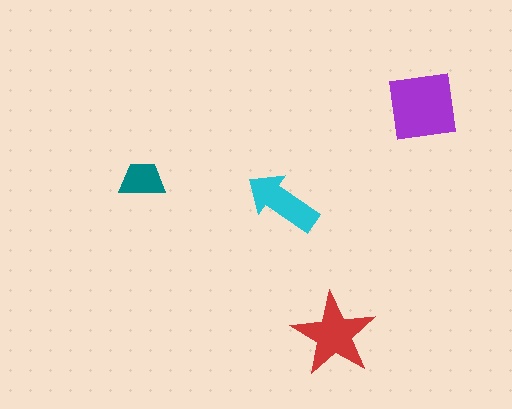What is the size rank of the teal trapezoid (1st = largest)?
4th.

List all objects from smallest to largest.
The teal trapezoid, the cyan arrow, the red star, the purple square.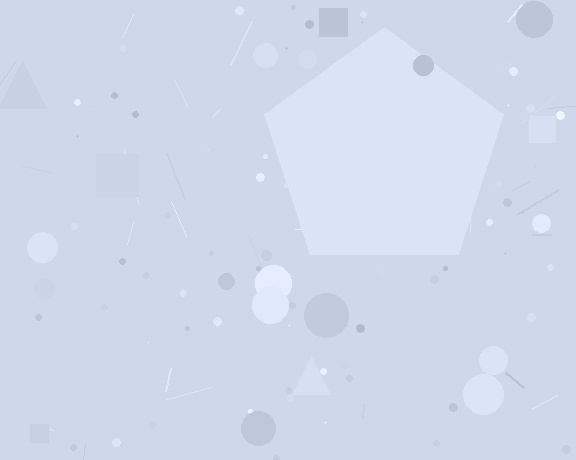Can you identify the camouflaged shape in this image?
The camouflaged shape is a pentagon.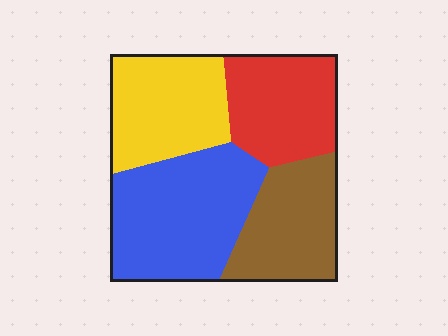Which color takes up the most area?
Blue, at roughly 35%.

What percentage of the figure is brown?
Brown covers roughly 20% of the figure.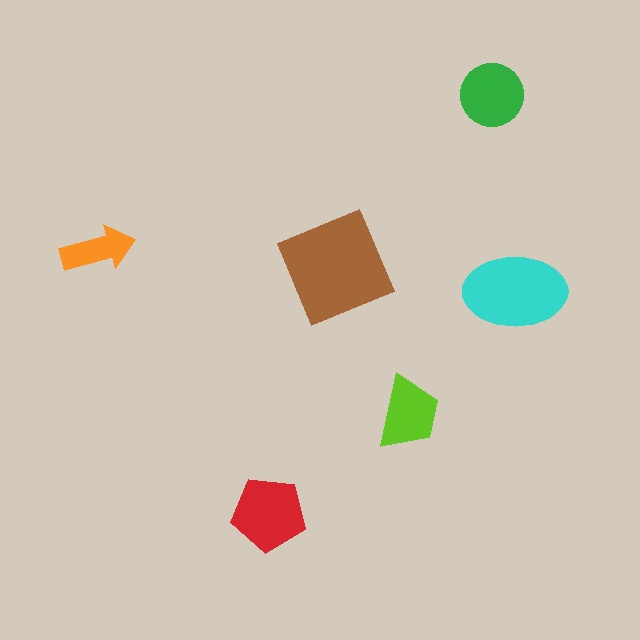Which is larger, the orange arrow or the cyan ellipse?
The cyan ellipse.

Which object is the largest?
The brown square.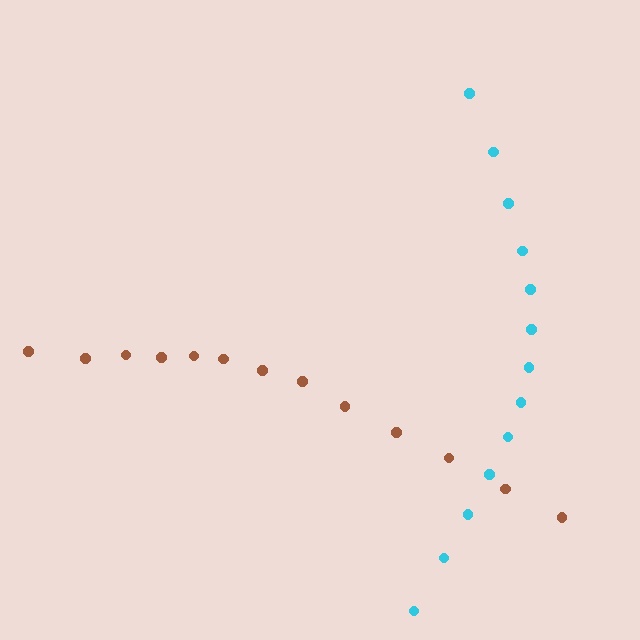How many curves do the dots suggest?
There are 2 distinct paths.